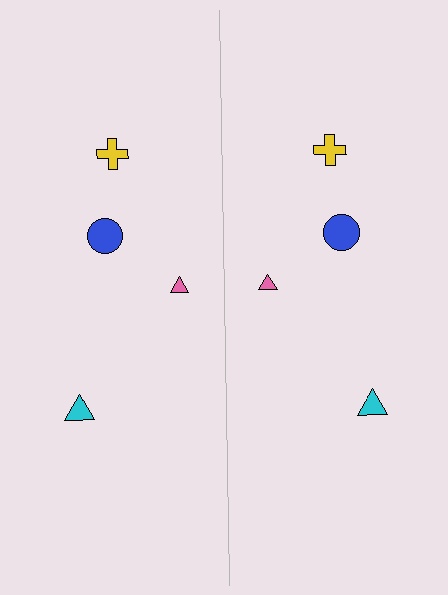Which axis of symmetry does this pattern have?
The pattern has a vertical axis of symmetry running through the center of the image.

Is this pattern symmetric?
Yes, this pattern has bilateral (reflection) symmetry.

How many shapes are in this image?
There are 8 shapes in this image.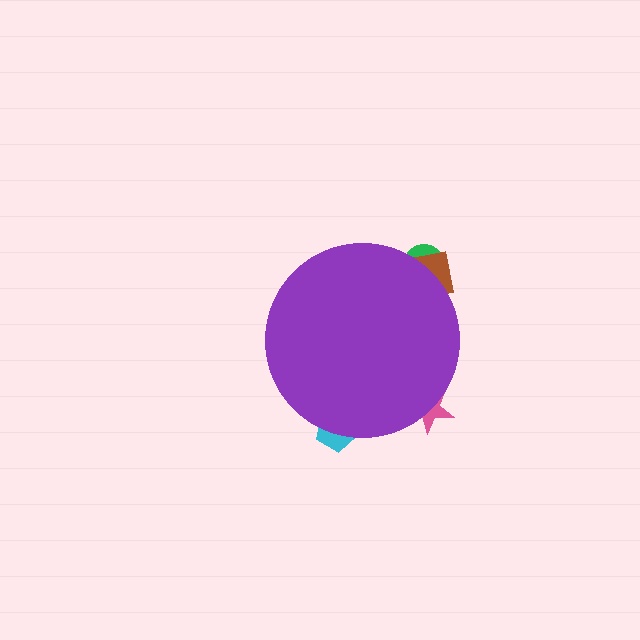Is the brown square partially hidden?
Yes, the brown square is partially hidden behind the purple circle.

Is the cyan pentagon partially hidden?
Yes, the cyan pentagon is partially hidden behind the purple circle.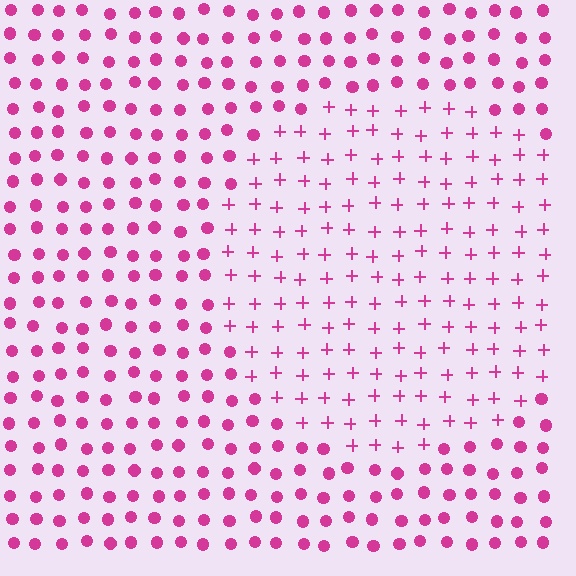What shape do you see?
I see a circle.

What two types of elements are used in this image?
The image uses plus signs inside the circle region and circles outside it.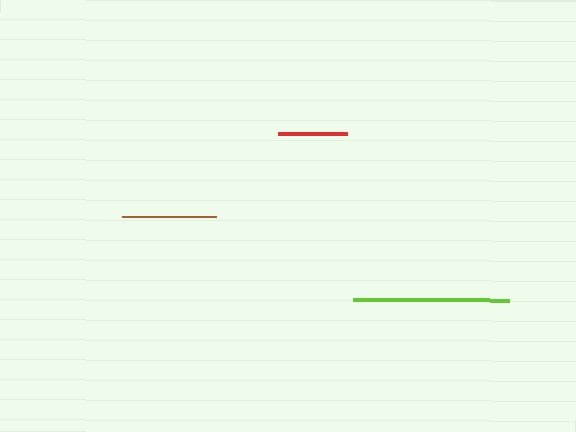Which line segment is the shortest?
The red line is the shortest at approximately 69 pixels.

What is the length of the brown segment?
The brown segment is approximately 93 pixels long.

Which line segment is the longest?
The lime line is the longest at approximately 156 pixels.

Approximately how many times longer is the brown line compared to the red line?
The brown line is approximately 1.4 times the length of the red line.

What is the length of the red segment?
The red segment is approximately 69 pixels long.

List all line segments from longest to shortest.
From longest to shortest: lime, brown, red.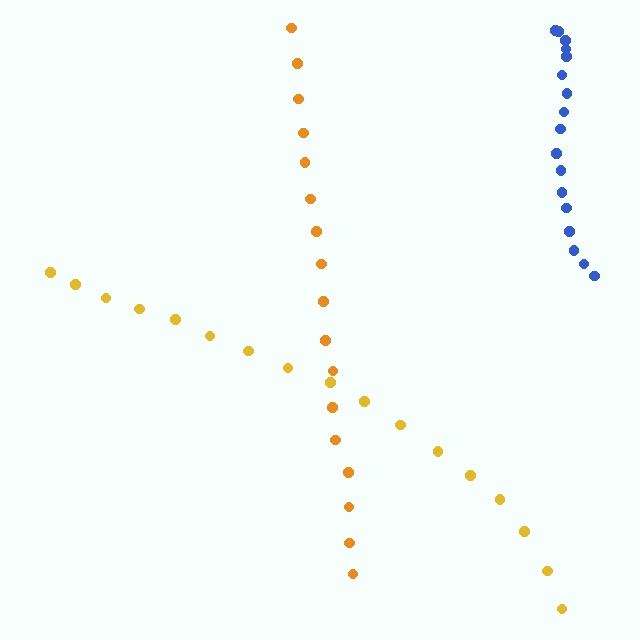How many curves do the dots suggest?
There are 3 distinct paths.